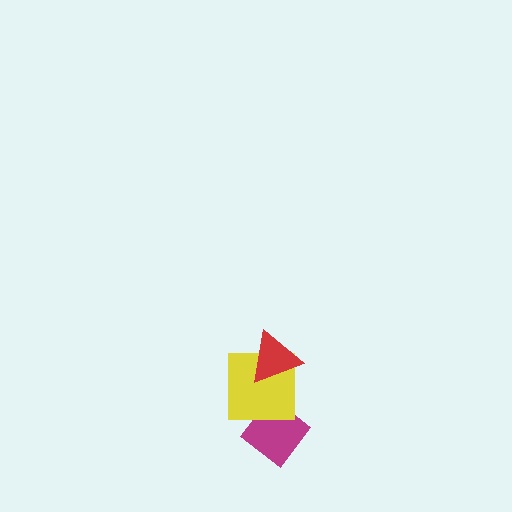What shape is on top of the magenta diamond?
The yellow square is on top of the magenta diamond.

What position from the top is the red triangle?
The red triangle is 1st from the top.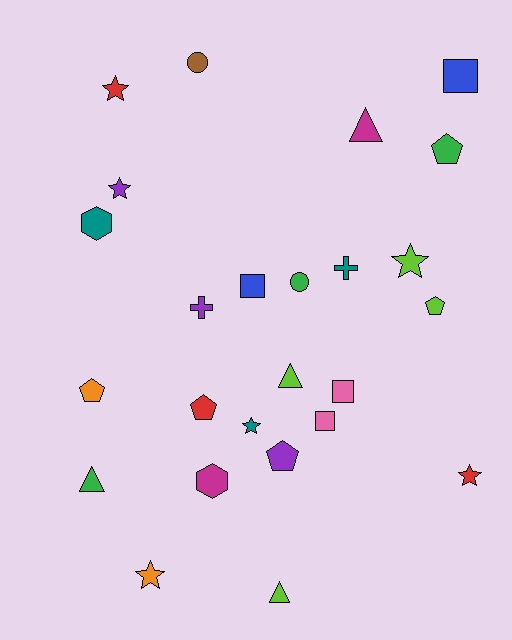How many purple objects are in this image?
There are 3 purple objects.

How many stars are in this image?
There are 6 stars.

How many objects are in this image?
There are 25 objects.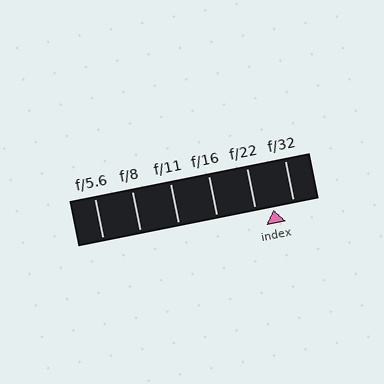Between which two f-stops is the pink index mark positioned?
The index mark is between f/22 and f/32.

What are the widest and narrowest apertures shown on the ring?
The widest aperture shown is f/5.6 and the narrowest is f/32.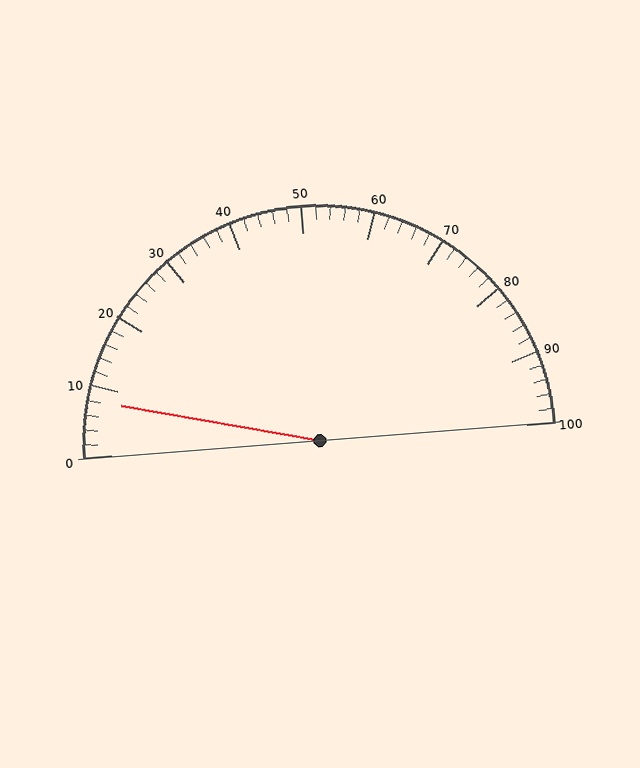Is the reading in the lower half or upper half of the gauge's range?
The reading is in the lower half of the range (0 to 100).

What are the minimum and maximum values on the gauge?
The gauge ranges from 0 to 100.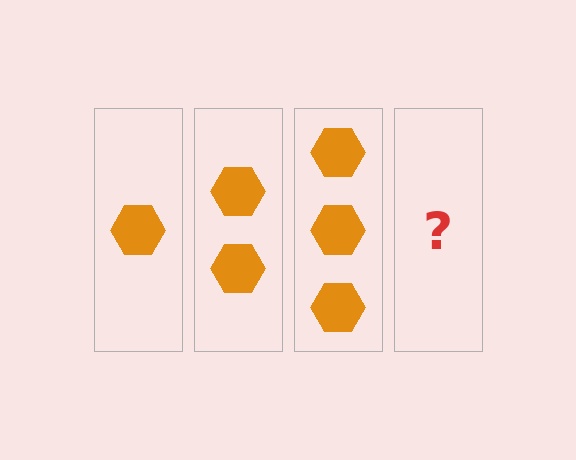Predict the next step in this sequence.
The next step is 4 hexagons.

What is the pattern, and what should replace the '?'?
The pattern is that each step adds one more hexagon. The '?' should be 4 hexagons.